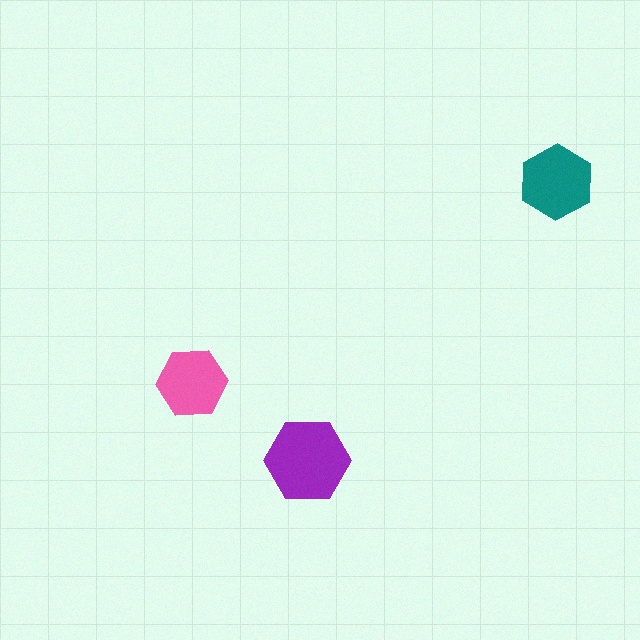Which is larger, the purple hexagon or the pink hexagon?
The purple one.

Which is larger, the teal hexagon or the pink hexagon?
The teal one.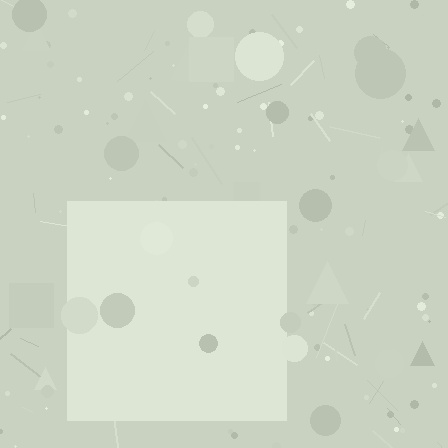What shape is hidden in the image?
A square is hidden in the image.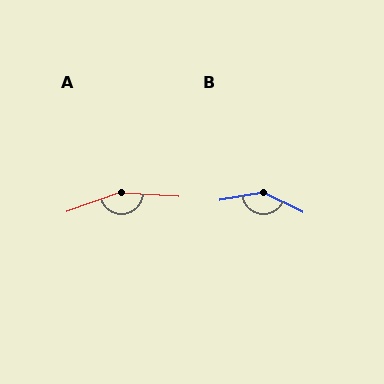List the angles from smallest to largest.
B (144°), A (157°).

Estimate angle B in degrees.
Approximately 144 degrees.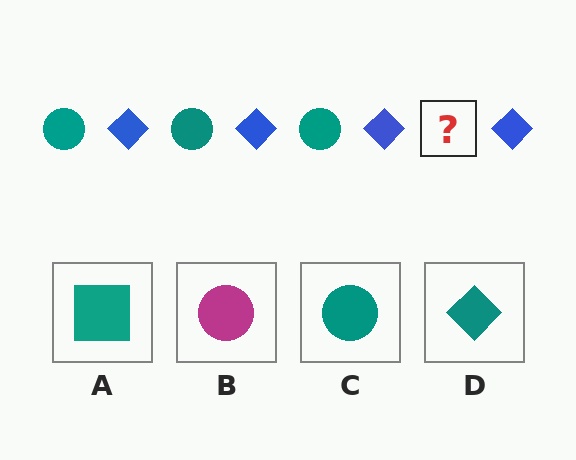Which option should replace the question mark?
Option C.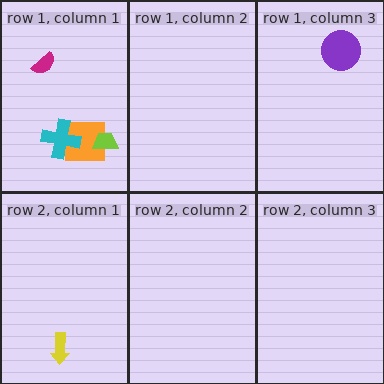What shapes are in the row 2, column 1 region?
The yellow arrow.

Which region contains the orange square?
The row 1, column 1 region.